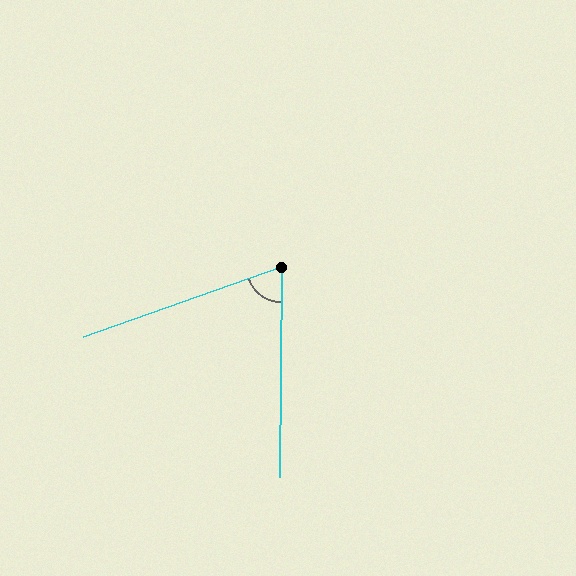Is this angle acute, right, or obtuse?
It is acute.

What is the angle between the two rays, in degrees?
Approximately 70 degrees.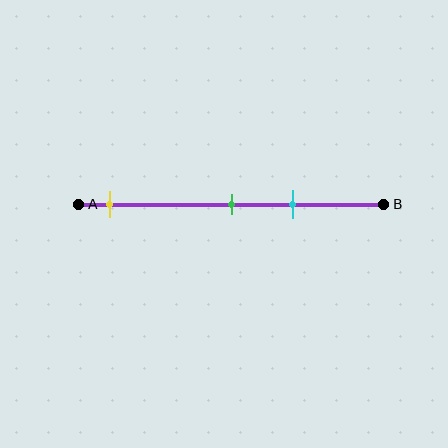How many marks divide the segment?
There are 3 marks dividing the segment.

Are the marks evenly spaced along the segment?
No, the marks are not evenly spaced.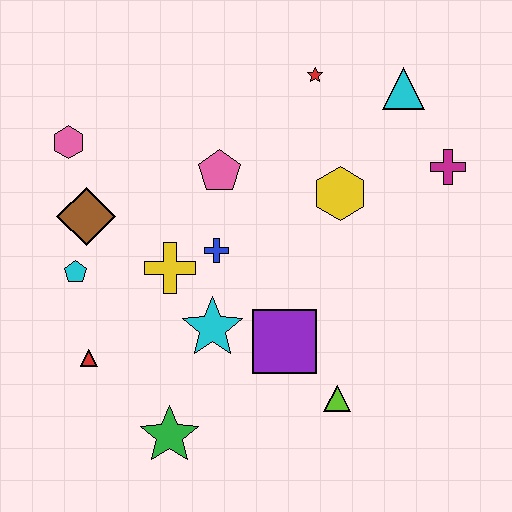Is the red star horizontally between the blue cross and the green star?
No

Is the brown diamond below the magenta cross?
Yes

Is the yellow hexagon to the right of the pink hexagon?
Yes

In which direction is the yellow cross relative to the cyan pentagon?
The yellow cross is to the right of the cyan pentagon.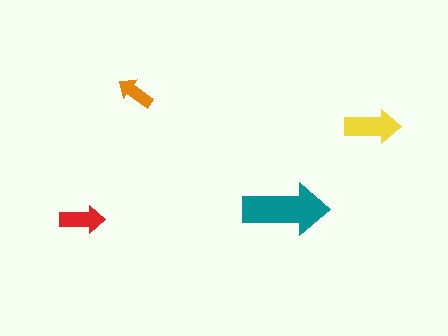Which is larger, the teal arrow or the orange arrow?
The teal one.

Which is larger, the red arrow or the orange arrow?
The red one.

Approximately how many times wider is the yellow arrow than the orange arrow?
About 1.5 times wider.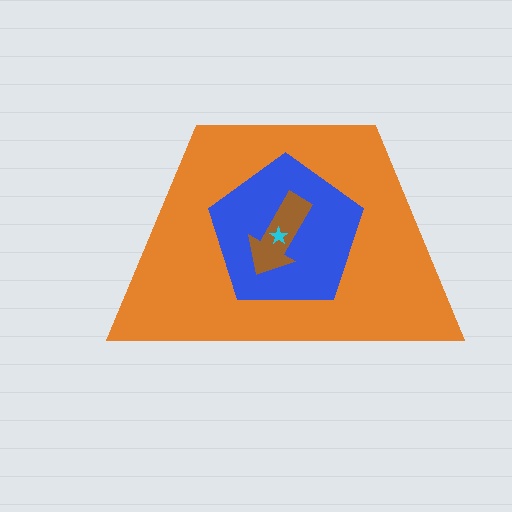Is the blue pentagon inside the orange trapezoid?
Yes.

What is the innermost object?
The cyan star.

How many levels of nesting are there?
4.